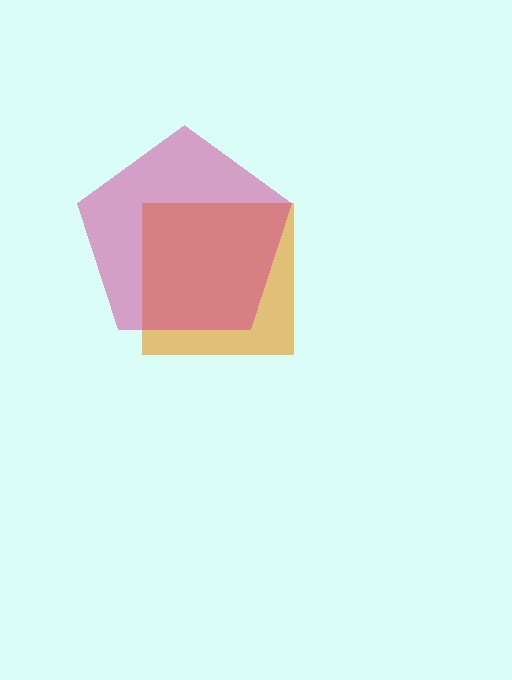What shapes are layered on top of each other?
The layered shapes are: an orange square, a magenta pentagon.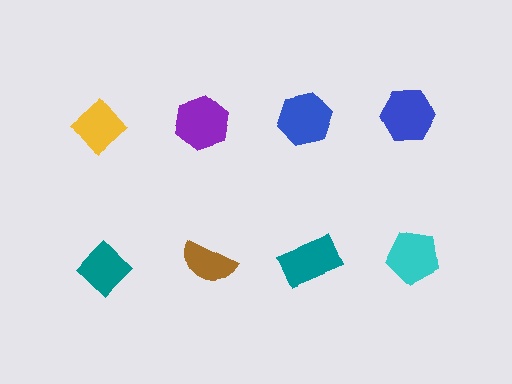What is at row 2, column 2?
A brown semicircle.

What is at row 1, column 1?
A yellow diamond.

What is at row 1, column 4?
A blue hexagon.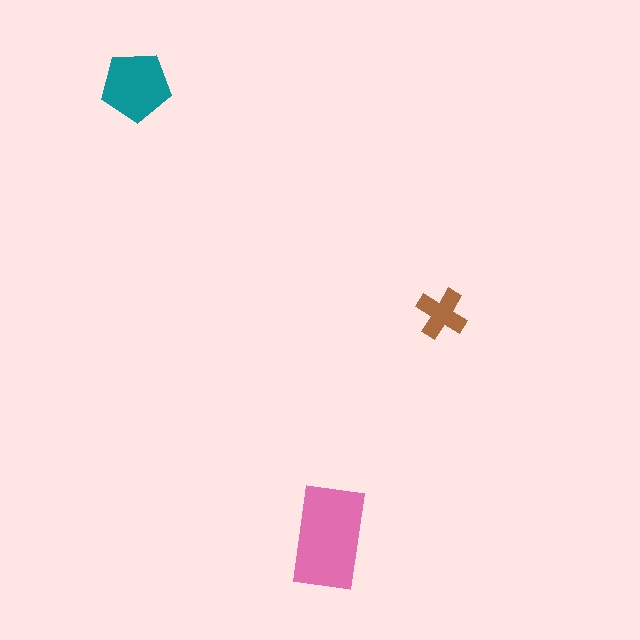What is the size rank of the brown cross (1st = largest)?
3rd.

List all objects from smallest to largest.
The brown cross, the teal pentagon, the pink rectangle.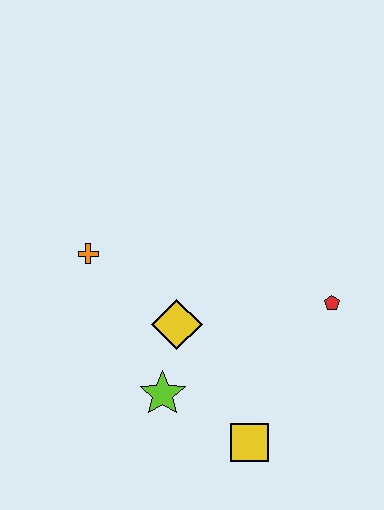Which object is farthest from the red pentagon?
The orange cross is farthest from the red pentagon.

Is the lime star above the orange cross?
No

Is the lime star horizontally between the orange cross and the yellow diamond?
Yes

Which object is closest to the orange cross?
The yellow diamond is closest to the orange cross.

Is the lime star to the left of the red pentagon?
Yes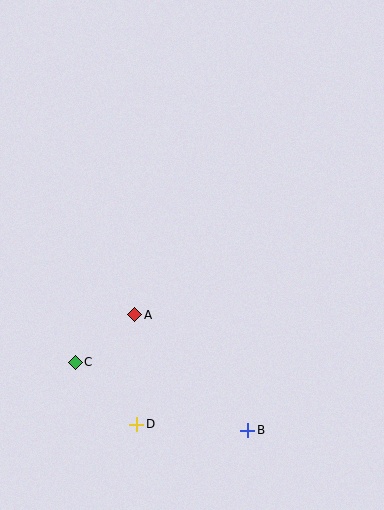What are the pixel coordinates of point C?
Point C is at (75, 362).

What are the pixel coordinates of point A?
Point A is at (135, 315).